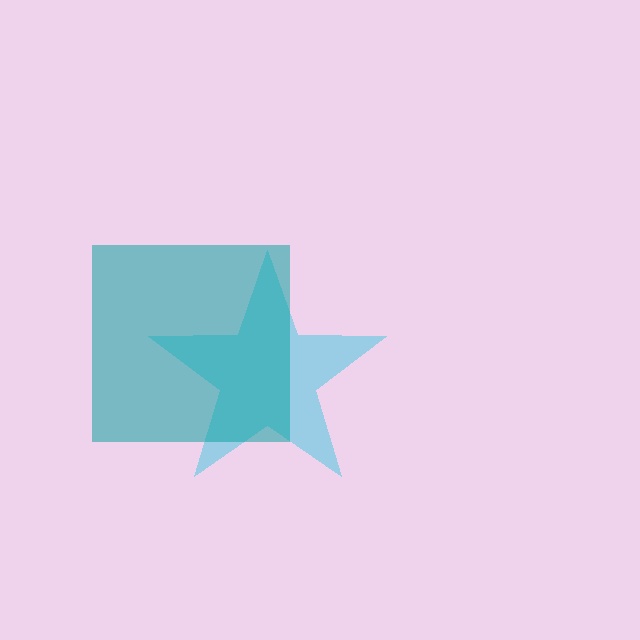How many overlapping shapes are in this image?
There are 2 overlapping shapes in the image.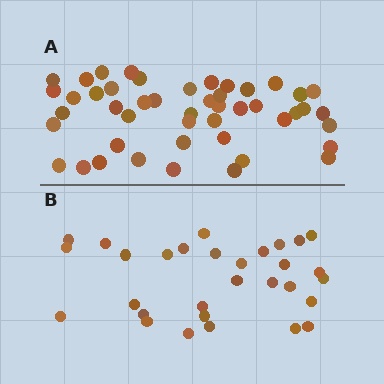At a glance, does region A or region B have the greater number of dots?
Region A (the top region) has more dots.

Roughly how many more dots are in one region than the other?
Region A has approximately 15 more dots than region B.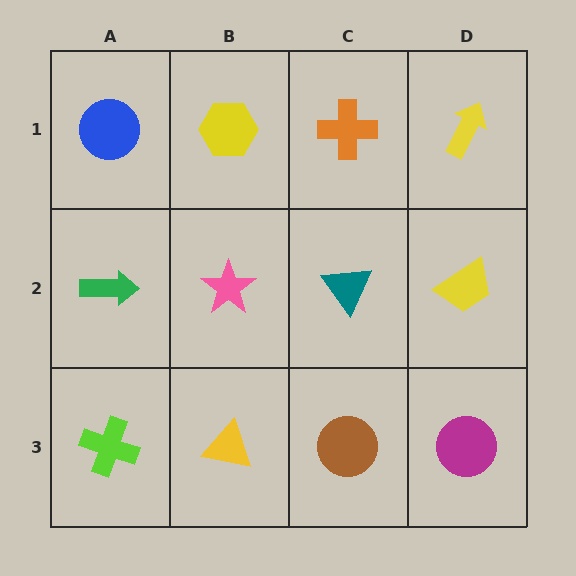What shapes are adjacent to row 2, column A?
A blue circle (row 1, column A), a lime cross (row 3, column A), a pink star (row 2, column B).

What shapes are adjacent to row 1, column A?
A green arrow (row 2, column A), a yellow hexagon (row 1, column B).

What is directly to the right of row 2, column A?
A pink star.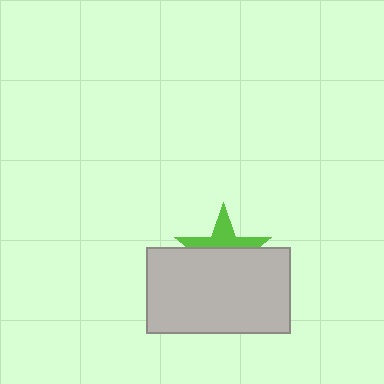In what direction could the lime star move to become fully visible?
The lime star could move up. That would shift it out from behind the light gray rectangle entirely.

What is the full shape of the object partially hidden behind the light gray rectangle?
The partially hidden object is a lime star.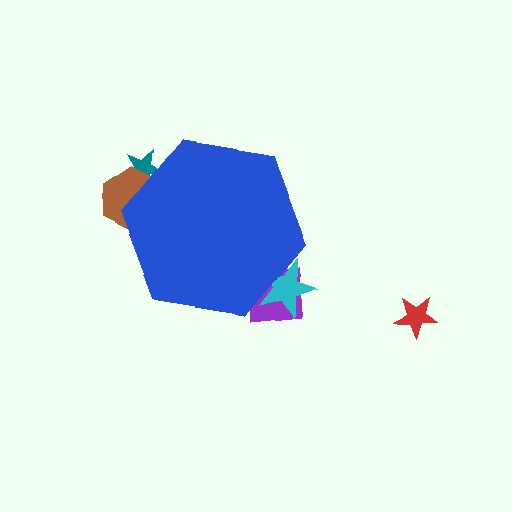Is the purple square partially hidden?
Yes, the purple square is partially hidden behind the blue hexagon.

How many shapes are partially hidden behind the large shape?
4 shapes are partially hidden.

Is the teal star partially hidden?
Yes, the teal star is partially hidden behind the blue hexagon.